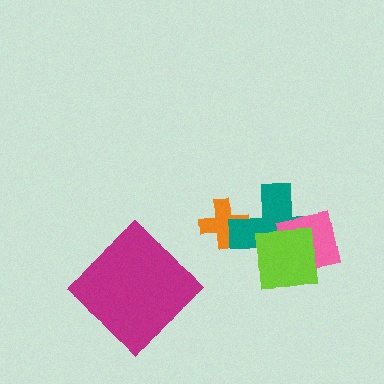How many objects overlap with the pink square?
2 objects overlap with the pink square.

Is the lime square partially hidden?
No, no other shape covers it.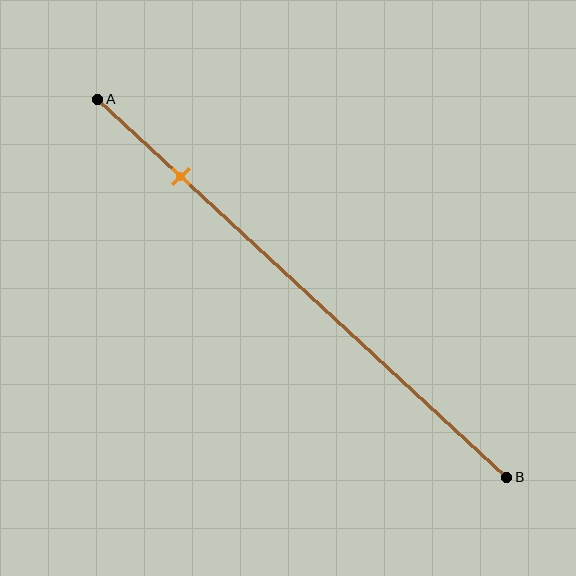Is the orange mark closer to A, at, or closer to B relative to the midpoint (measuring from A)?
The orange mark is closer to point A than the midpoint of segment AB.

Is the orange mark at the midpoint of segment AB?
No, the mark is at about 20% from A, not at the 50% midpoint.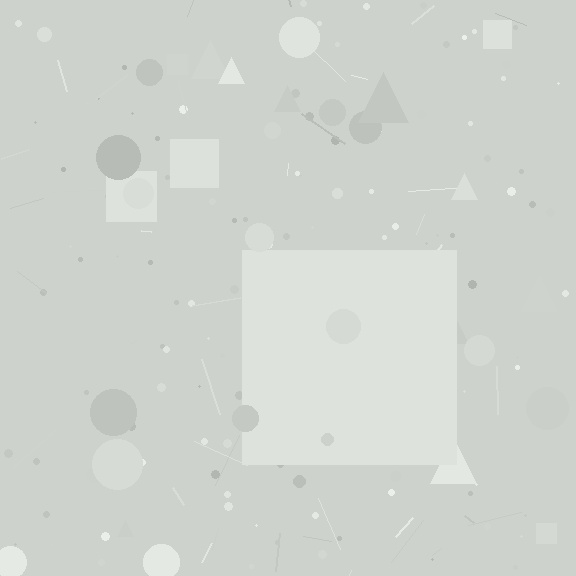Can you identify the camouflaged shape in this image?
The camouflaged shape is a square.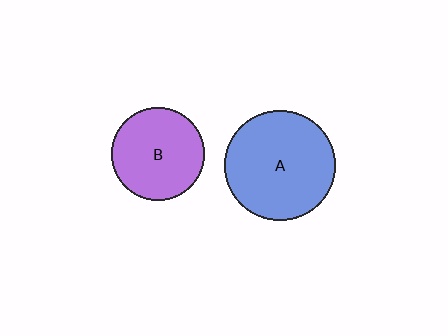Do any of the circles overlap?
No, none of the circles overlap.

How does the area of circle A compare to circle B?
Approximately 1.4 times.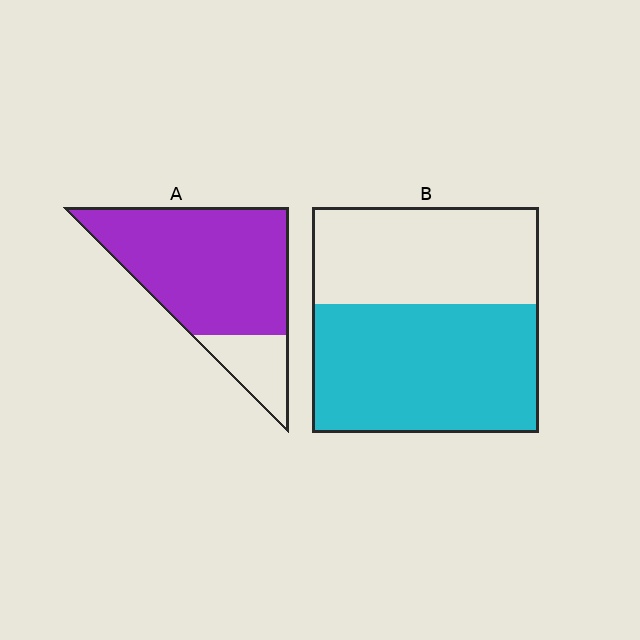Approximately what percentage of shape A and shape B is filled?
A is approximately 80% and B is approximately 55%.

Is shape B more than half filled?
Yes.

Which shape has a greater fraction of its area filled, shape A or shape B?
Shape A.